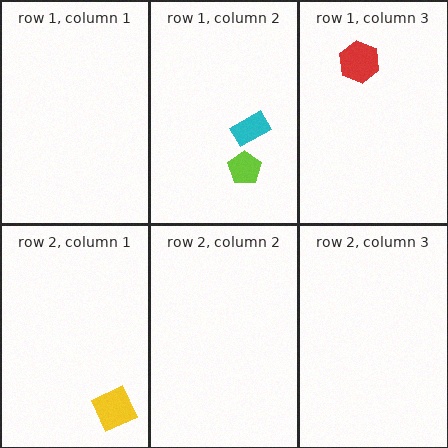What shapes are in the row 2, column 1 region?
The yellow square.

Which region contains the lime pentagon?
The row 1, column 2 region.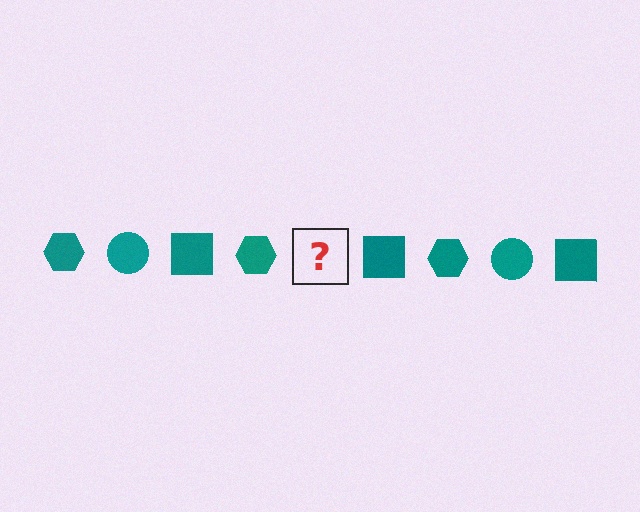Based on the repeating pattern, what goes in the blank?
The blank should be a teal circle.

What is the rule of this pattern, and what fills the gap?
The rule is that the pattern cycles through hexagon, circle, square shapes in teal. The gap should be filled with a teal circle.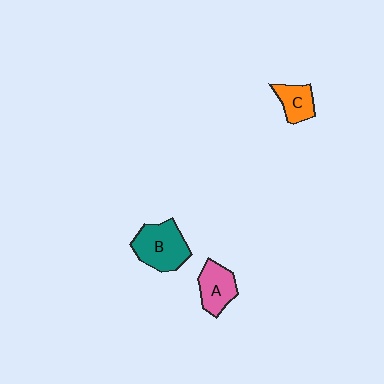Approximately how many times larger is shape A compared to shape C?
Approximately 1.3 times.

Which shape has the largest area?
Shape B (teal).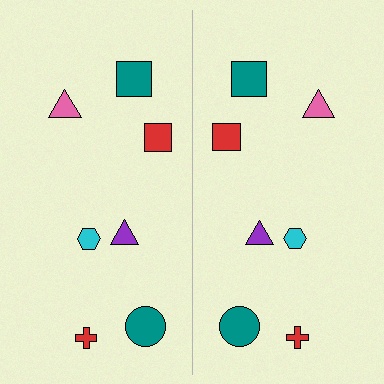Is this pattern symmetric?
Yes, this pattern has bilateral (reflection) symmetry.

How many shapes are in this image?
There are 14 shapes in this image.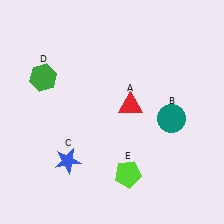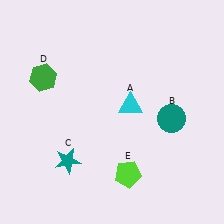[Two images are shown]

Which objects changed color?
A changed from red to cyan. C changed from blue to teal.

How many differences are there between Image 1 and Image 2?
There are 2 differences between the two images.